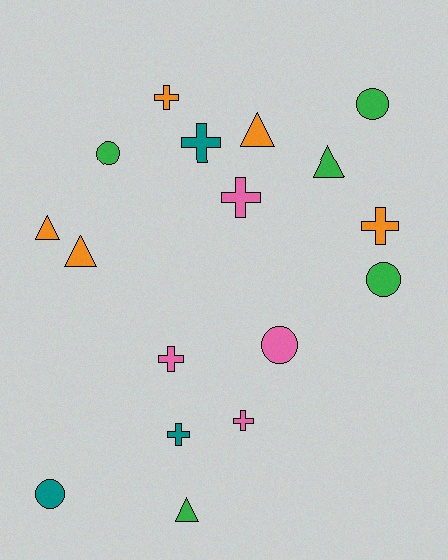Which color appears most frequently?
Orange, with 5 objects.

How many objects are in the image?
There are 17 objects.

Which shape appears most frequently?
Cross, with 7 objects.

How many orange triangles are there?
There are 3 orange triangles.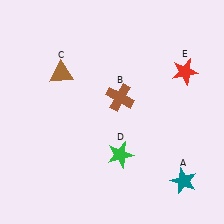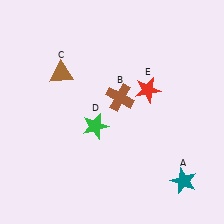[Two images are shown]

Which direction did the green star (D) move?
The green star (D) moved up.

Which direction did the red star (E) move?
The red star (E) moved left.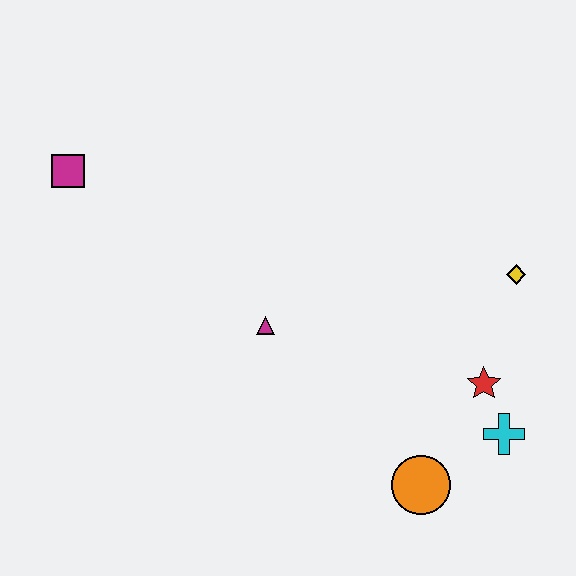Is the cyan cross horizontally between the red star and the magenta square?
No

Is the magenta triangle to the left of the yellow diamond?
Yes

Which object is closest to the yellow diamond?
The red star is closest to the yellow diamond.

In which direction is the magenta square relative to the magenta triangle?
The magenta square is to the left of the magenta triangle.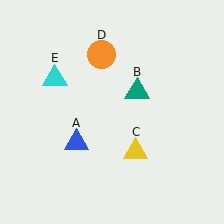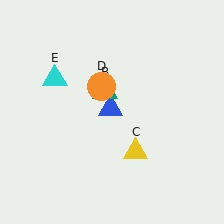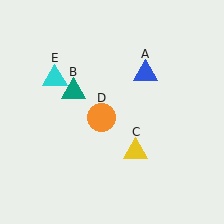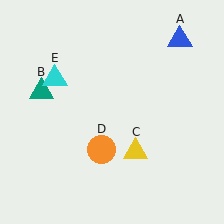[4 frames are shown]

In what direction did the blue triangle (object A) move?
The blue triangle (object A) moved up and to the right.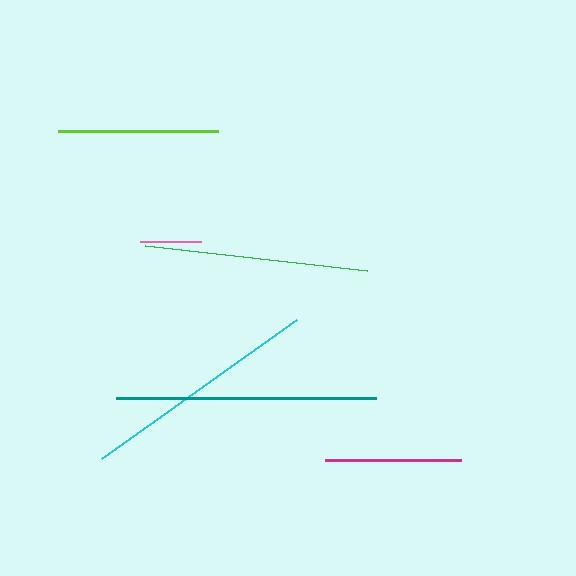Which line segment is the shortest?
The pink line is the shortest at approximately 61 pixels.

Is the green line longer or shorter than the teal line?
The teal line is longer than the green line.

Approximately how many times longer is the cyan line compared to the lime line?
The cyan line is approximately 1.5 times the length of the lime line.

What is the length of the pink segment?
The pink segment is approximately 61 pixels long.